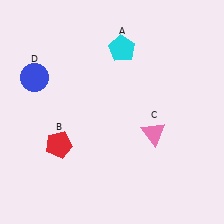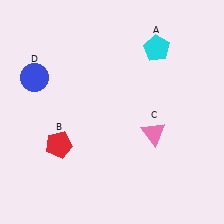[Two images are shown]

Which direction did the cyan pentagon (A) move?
The cyan pentagon (A) moved right.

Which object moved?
The cyan pentagon (A) moved right.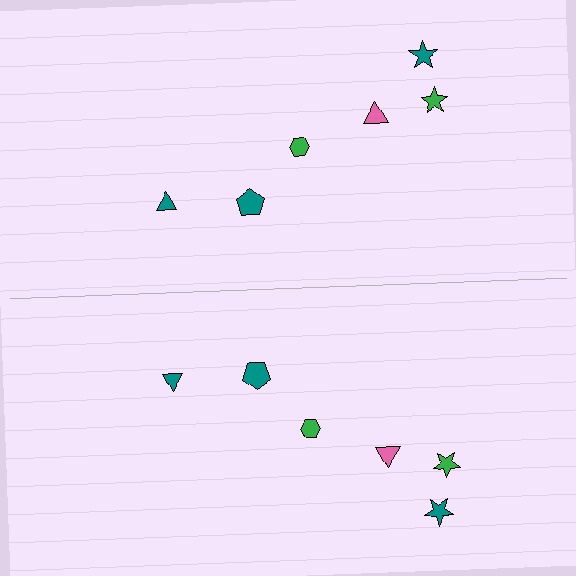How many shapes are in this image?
There are 12 shapes in this image.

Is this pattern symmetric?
Yes, this pattern has bilateral (reflection) symmetry.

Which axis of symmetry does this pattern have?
The pattern has a horizontal axis of symmetry running through the center of the image.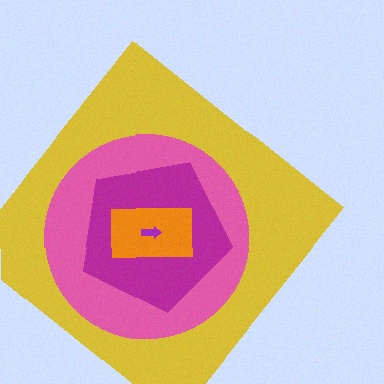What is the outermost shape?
The yellow diamond.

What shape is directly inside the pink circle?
The magenta pentagon.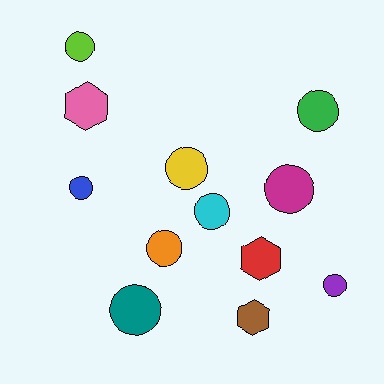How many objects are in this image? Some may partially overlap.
There are 12 objects.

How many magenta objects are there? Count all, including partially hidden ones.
There is 1 magenta object.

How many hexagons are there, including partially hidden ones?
There are 3 hexagons.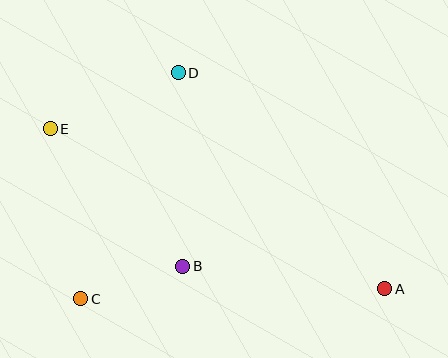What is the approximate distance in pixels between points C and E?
The distance between C and E is approximately 173 pixels.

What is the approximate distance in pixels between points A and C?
The distance between A and C is approximately 304 pixels.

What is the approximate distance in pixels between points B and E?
The distance between B and E is approximately 191 pixels.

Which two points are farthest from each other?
Points A and E are farthest from each other.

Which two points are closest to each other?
Points B and C are closest to each other.